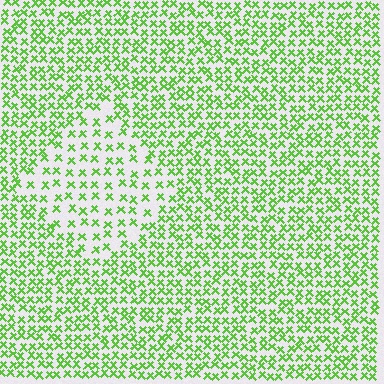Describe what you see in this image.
The image contains small lime elements arranged at two different densities. A diamond-shaped region is visible where the elements are less densely packed than the surrounding area.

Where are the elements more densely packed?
The elements are more densely packed outside the diamond boundary.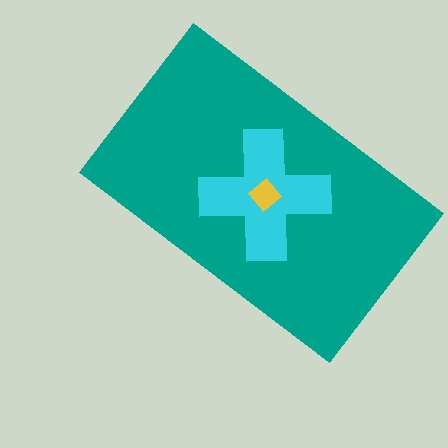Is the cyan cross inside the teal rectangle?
Yes.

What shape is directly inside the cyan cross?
The yellow diamond.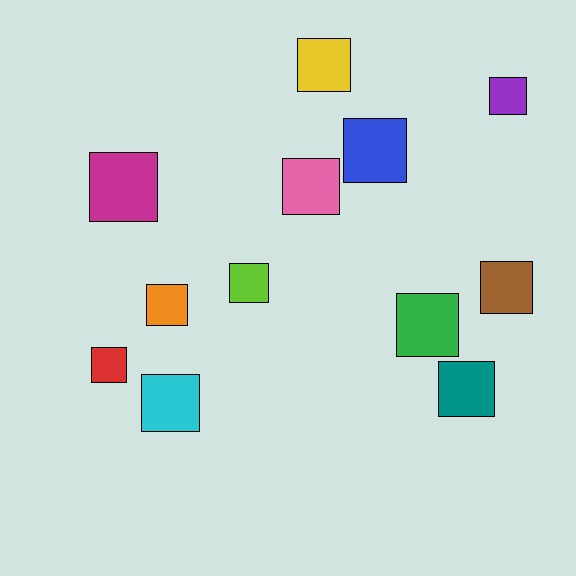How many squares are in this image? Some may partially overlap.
There are 12 squares.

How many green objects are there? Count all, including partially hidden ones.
There is 1 green object.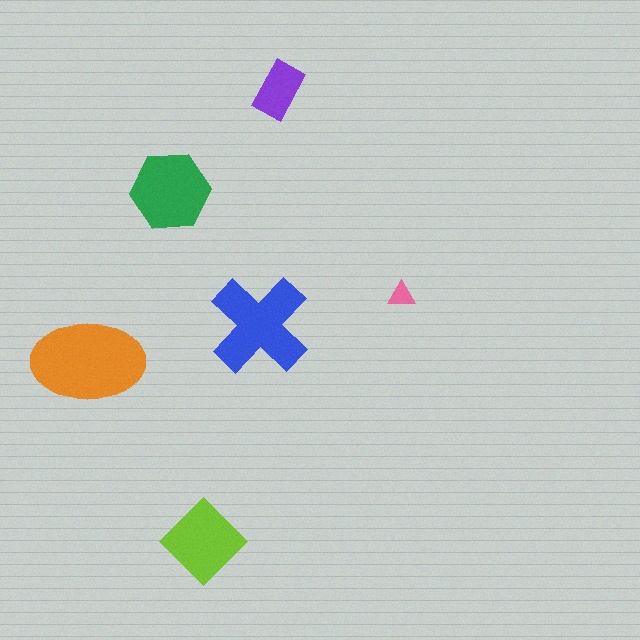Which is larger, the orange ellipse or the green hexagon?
The orange ellipse.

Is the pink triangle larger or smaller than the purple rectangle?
Smaller.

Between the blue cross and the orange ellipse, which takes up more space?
The orange ellipse.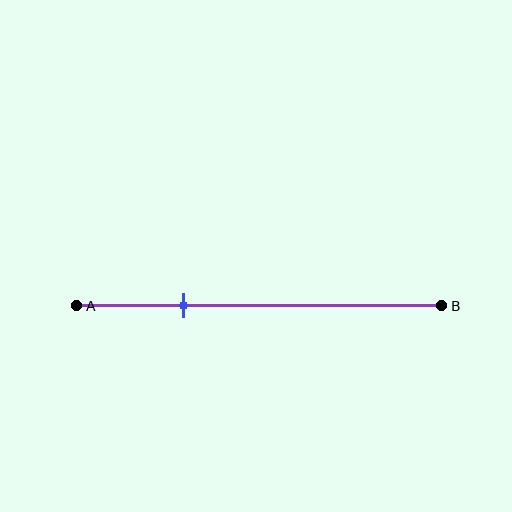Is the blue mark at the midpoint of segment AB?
No, the mark is at about 30% from A, not at the 50% midpoint.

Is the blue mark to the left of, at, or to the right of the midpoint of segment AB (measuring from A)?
The blue mark is to the left of the midpoint of segment AB.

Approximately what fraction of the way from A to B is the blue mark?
The blue mark is approximately 30% of the way from A to B.